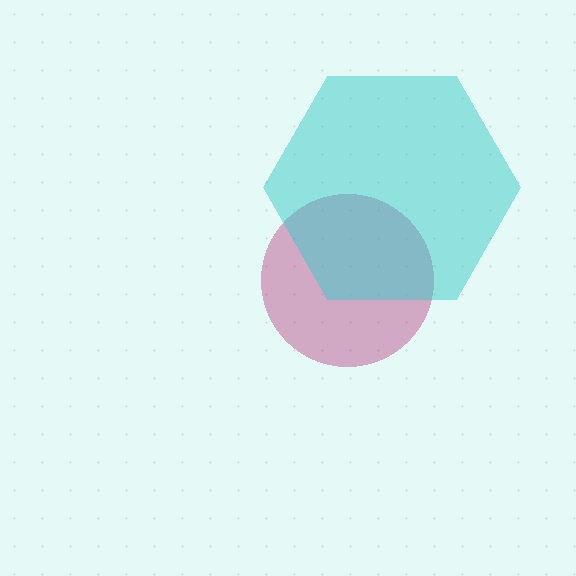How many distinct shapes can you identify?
There are 2 distinct shapes: a magenta circle, a cyan hexagon.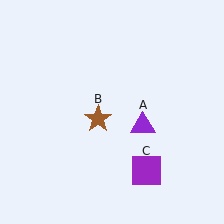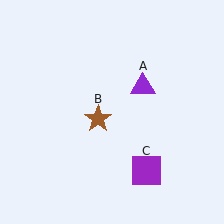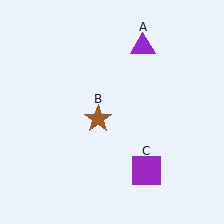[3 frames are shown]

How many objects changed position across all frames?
1 object changed position: purple triangle (object A).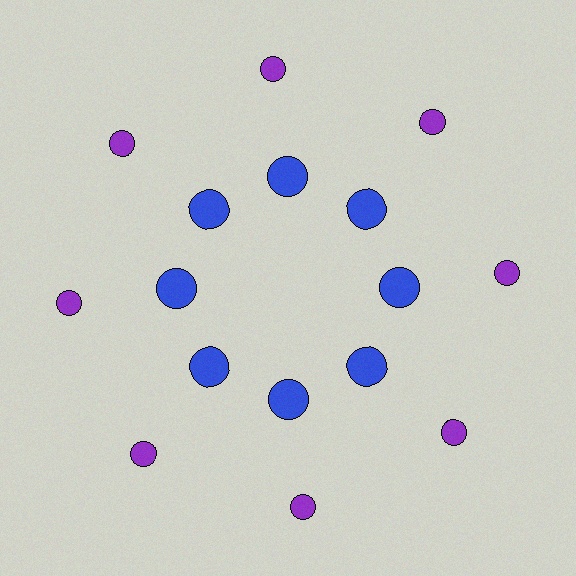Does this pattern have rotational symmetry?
Yes, this pattern has 8-fold rotational symmetry. It looks the same after rotating 45 degrees around the center.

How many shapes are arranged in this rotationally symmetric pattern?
There are 16 shapes, arranged in 8 groups of 2.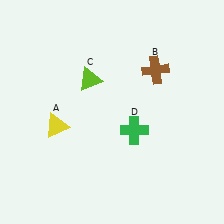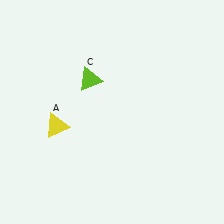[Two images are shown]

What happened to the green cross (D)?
The green cross (D) was removed in Image 2. It was in the bottom-right area of Image 1.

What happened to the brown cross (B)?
The brown cross (B) was removed in Image 2. It was in the top-right area of Image 1.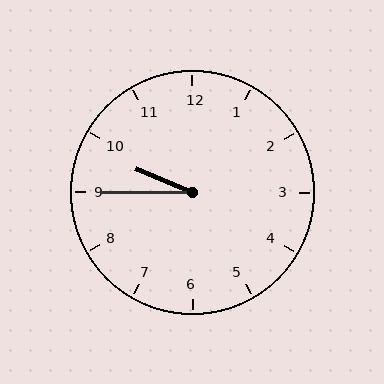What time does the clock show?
9:45.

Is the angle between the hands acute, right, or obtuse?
It is acute.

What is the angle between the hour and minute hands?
Approximately 22 degrees.